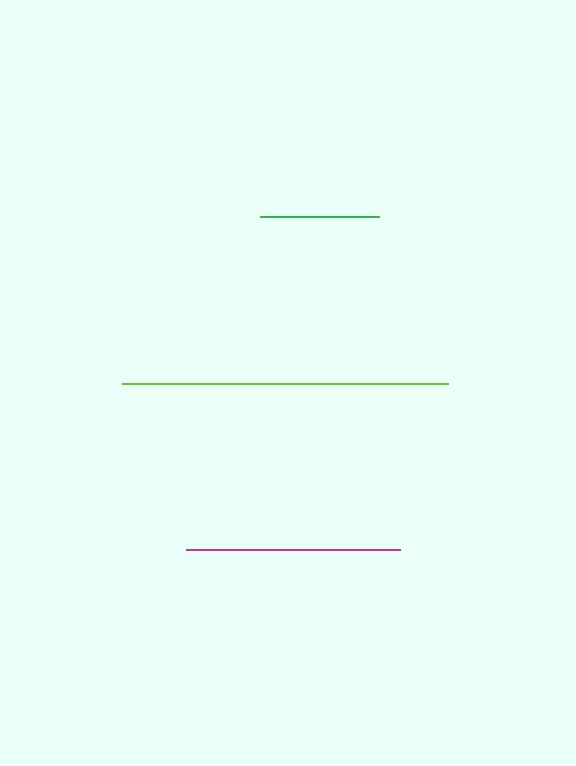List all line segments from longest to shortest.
From longest to shortest: lime, magenta, green.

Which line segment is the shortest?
The green line is the shortest at approximately 119 pixels.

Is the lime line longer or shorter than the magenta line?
The lime line is longer than the magenta line.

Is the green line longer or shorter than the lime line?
The lime line is longer than the green line.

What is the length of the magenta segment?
The magenta segment is approximately 214 pixels long.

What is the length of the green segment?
The green segment is approximately 119 pixels long.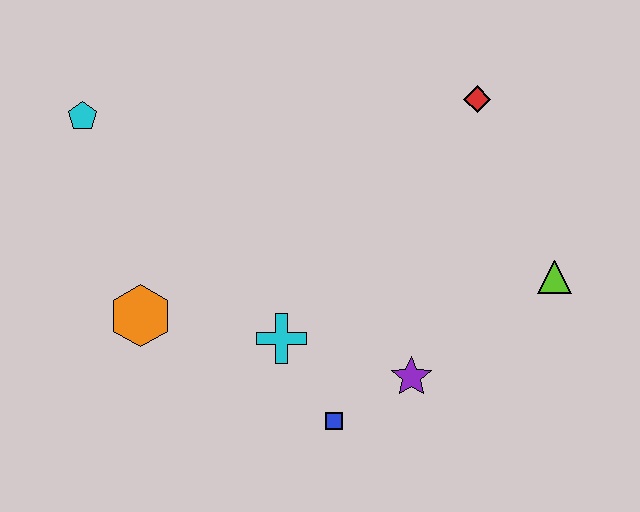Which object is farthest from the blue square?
The cyan pentagon is farthest from the blue square.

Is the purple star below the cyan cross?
Yes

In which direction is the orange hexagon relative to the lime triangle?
The orange hexagon is to the left of the lime triangle.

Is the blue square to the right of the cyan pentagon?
Yes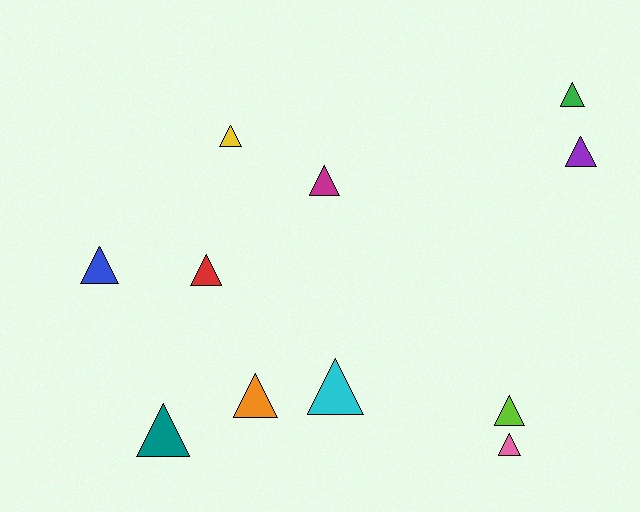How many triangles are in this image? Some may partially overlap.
There are 11 triangles.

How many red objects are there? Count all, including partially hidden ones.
There is 1 red object.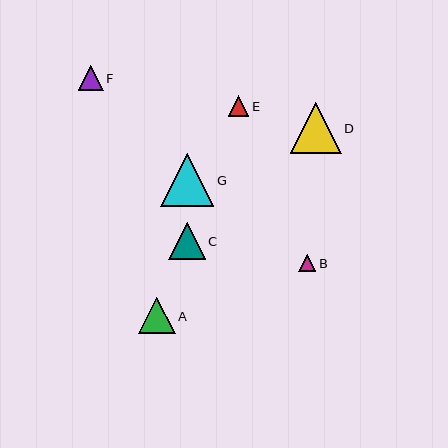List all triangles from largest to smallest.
From largest to smallest: G, D, A, C, F, E, B.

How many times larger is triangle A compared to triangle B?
Triangle A is approximately 2.1 times the size of triangle B.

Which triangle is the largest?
Triangle G is the largest with a size of approximately 54 pixels.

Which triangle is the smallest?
Triangle B is the smallest with a size of approximately 17 pixels.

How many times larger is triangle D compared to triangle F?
Triangle D is approximately 2.0 times the size of triangle F.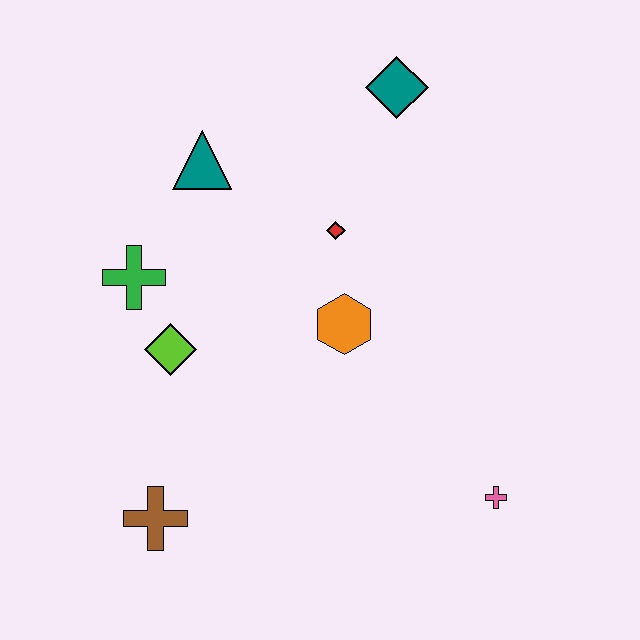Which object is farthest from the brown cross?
The teal diamond is farthest from the brown cross.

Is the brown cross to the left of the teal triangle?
Yes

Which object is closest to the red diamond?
The orange hexagon is closest to the red diamond.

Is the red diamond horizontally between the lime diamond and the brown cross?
No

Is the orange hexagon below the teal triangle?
Yes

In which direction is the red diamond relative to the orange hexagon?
The red diamond is above the orange hexagon.